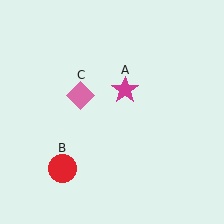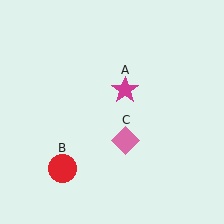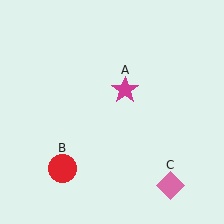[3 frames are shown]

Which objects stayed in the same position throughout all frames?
Magenta star (object A) and red circle (object B) remained stationary.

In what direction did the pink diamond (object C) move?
The pink diamond (object C) moved down and to the right.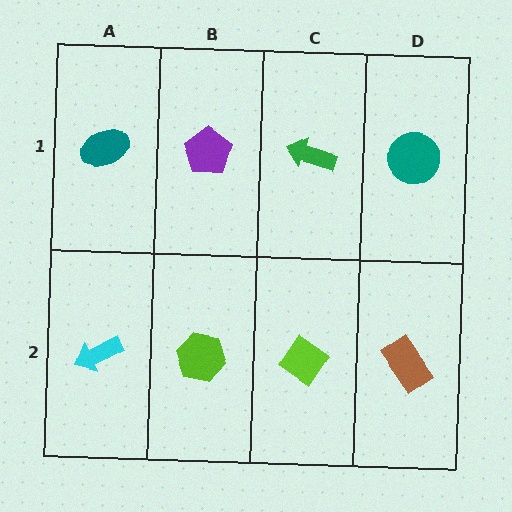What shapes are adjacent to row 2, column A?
A teal ellipse (row 1, column A), a lime hexagon (row 2, column B).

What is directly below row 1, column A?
A cyan arrow.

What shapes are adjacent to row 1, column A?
A cyan arrow (row 2, column A), a purple pentagon (row 1, column B).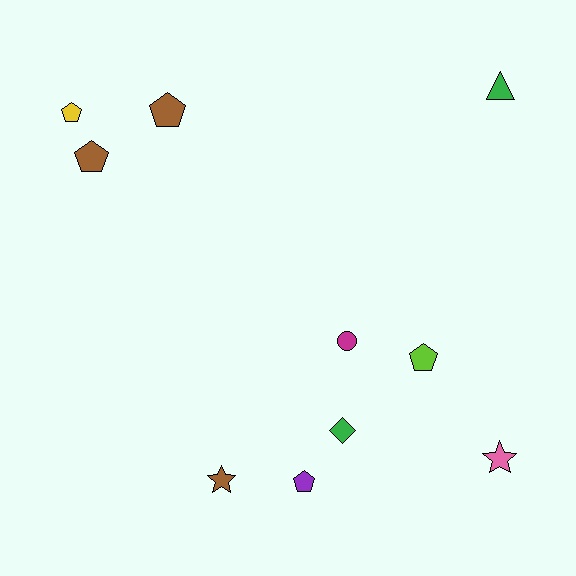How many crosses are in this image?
There are no crosses.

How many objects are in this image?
There are 10 objects.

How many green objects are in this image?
There are 2 green objects.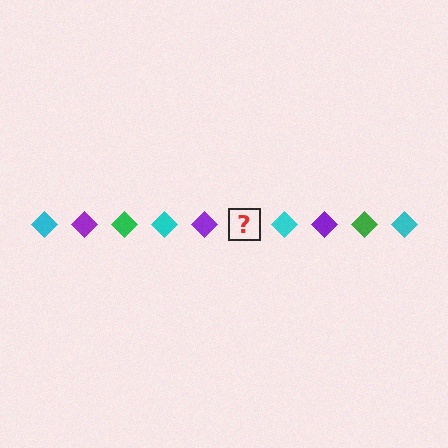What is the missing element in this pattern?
The missing element is a green diamond.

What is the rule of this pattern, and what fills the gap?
The rule is that the pattern cycles through cyan, purple, green diamonds. The gap should be filled with a green diamond.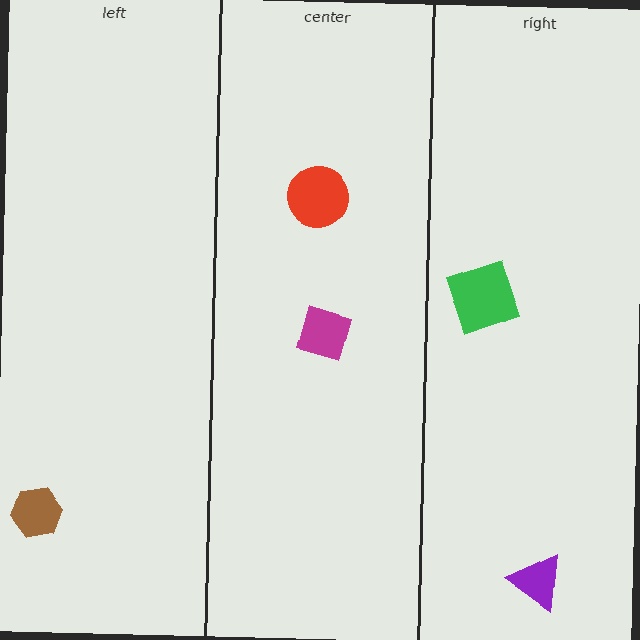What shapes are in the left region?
The brown hexagon.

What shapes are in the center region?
The magenta diamond, the red circle.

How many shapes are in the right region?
2.